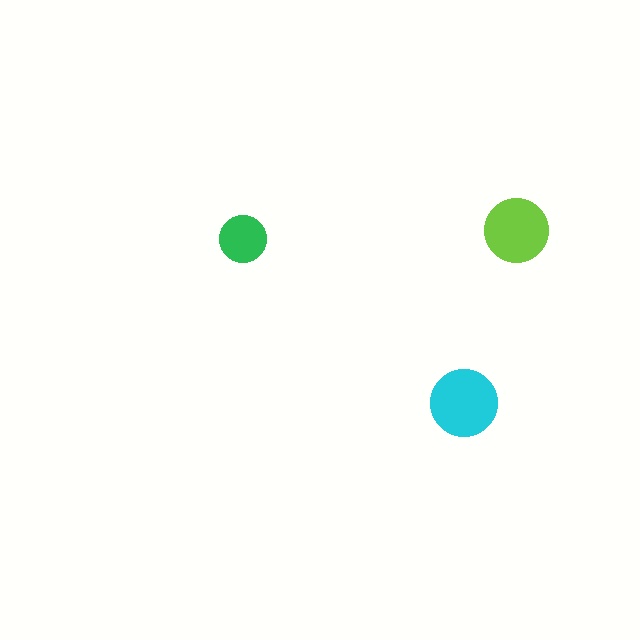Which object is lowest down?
The cyan circle is bottommost.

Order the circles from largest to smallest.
the cyan one, the lime one, the green one.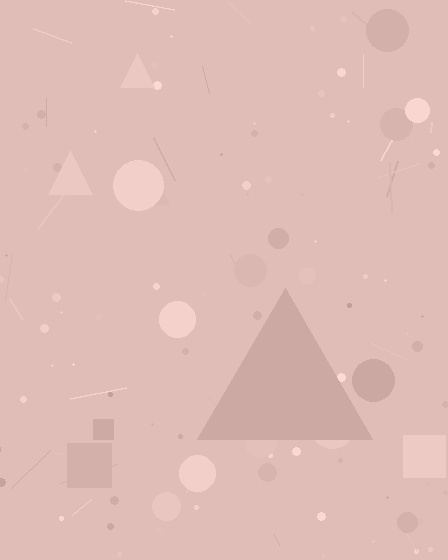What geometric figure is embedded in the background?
A triangle is embedded in the background.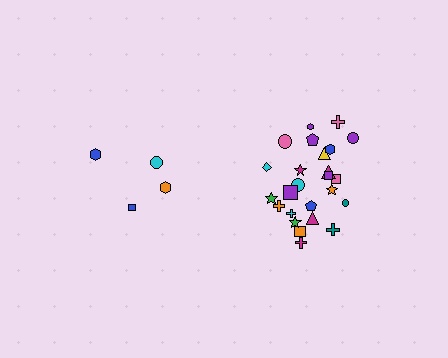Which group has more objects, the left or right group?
The right group.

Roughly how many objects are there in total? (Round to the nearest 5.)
Roughly 30 objects in total.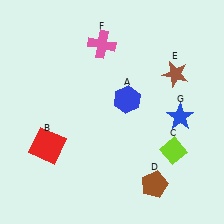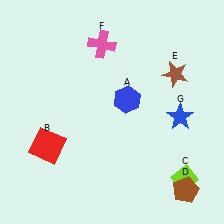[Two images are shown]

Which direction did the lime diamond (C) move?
The lime diamond (C) moved down.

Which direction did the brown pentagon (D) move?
The brown pentagon (D) moved right.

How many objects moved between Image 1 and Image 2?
2 objects moved between the two images.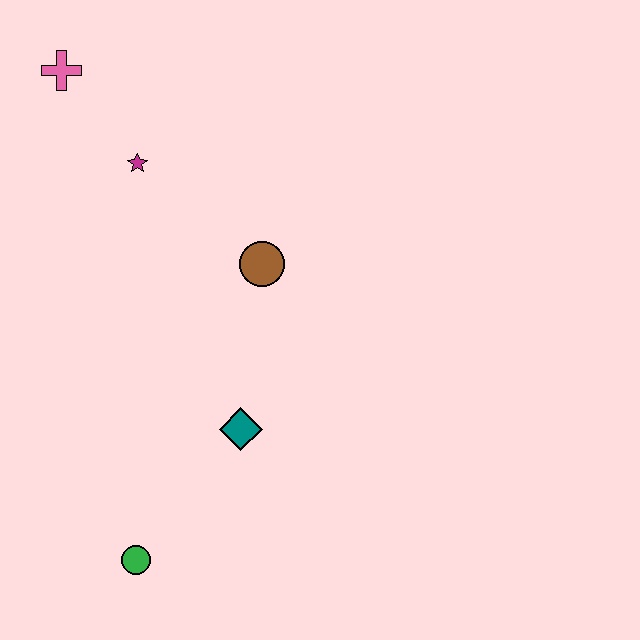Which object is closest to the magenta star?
The pink cross is closest to the magenta star.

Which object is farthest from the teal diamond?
The pink cross is farthest from the teal diamond.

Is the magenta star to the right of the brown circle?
No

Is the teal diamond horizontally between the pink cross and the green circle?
No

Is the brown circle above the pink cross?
No